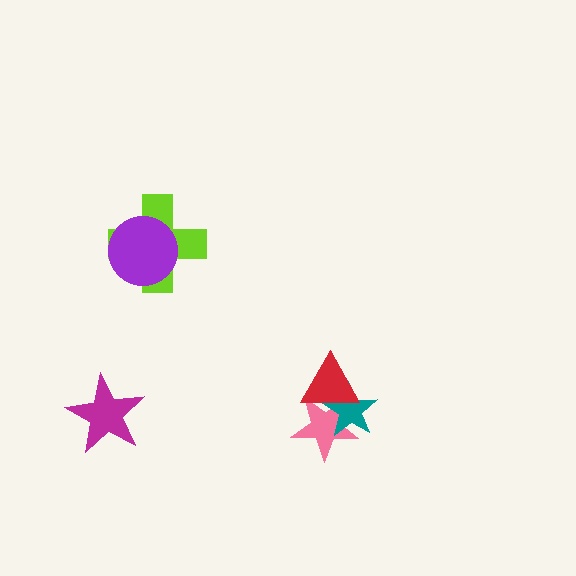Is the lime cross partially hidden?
Yes, it is partially covered by another shape.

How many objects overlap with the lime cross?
1 object overlaps with the lime cross.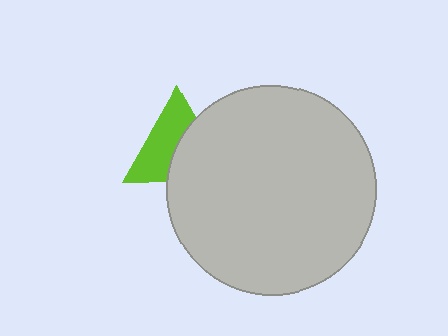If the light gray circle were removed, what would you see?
You would see the complete lime triangle.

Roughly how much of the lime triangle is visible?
About half of it is visible (roughly 55%).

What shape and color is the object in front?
The object in front is a light gray circle.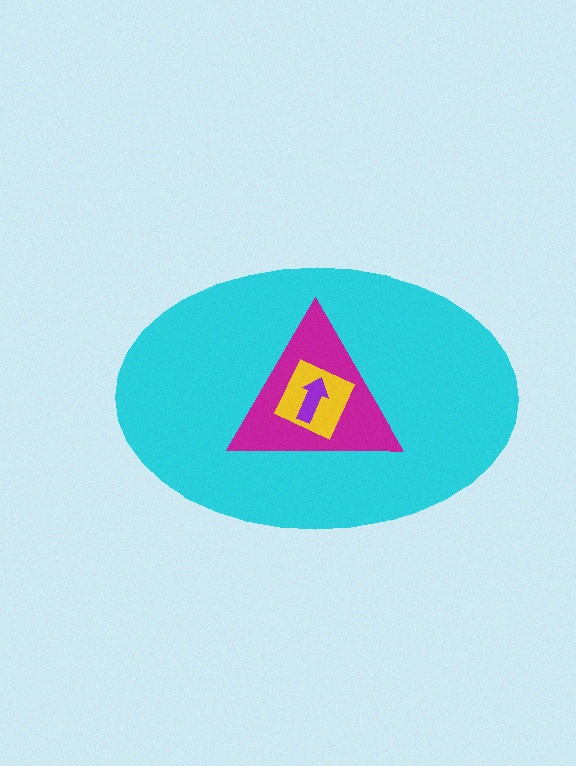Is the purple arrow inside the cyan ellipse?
Yes.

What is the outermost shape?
The cyan ellipse.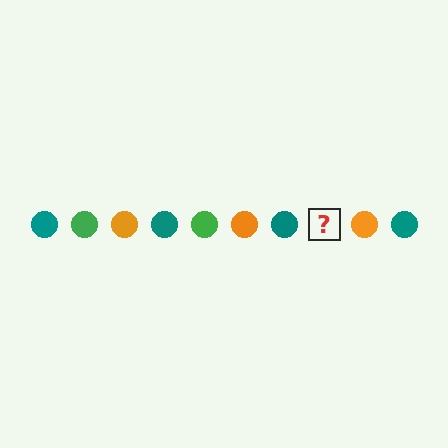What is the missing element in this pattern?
The missing element is a green circle.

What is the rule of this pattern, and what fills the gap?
The rule is that the pattern cycles through teal, green, orange circles. The gap should be filled with a green circle.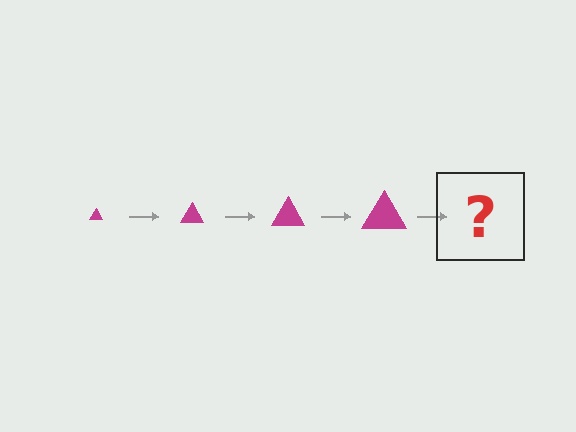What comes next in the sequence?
The next element should be a magenta triangle, larger than the previous one.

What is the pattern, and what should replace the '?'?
The pattern is that the triangle gets progressively larger each step. The '?' should be a magenta triangle, larger than the previous one.